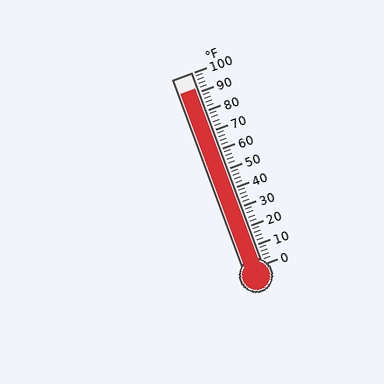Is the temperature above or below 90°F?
The temperature is above 90°F.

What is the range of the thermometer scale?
The thermometer scale ranges from 0°F to 100°F.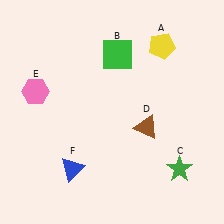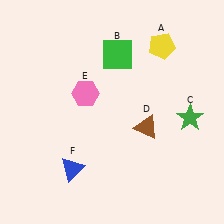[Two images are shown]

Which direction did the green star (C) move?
The green star (C) moved up.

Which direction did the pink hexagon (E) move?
The pink hexagon (E) moved right.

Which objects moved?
The objects that moved are: the green star (C), the pink hexagon (E).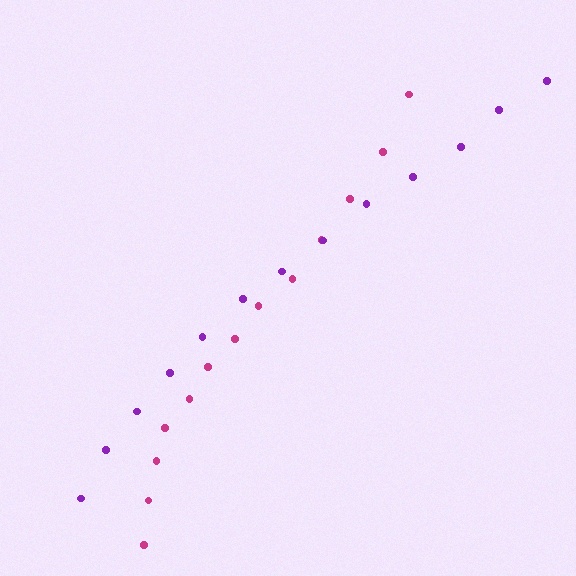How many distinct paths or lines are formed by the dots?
There are 2 distinct paths.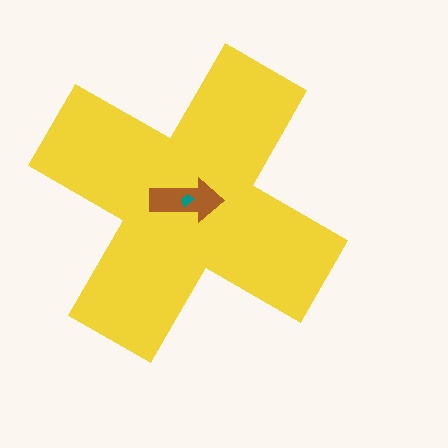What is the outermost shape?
The yellow cross.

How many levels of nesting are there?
3.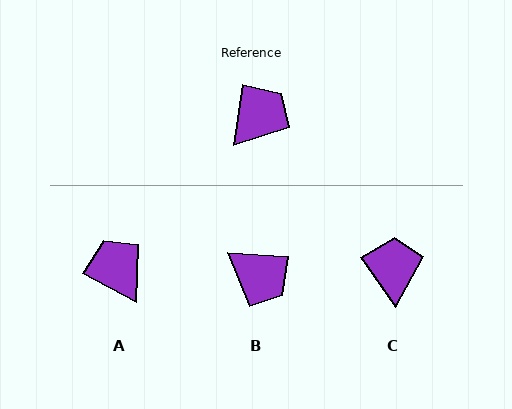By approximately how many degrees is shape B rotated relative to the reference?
Approximately 85 degrees clockwise.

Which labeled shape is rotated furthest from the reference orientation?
B, about 85 degrees away.